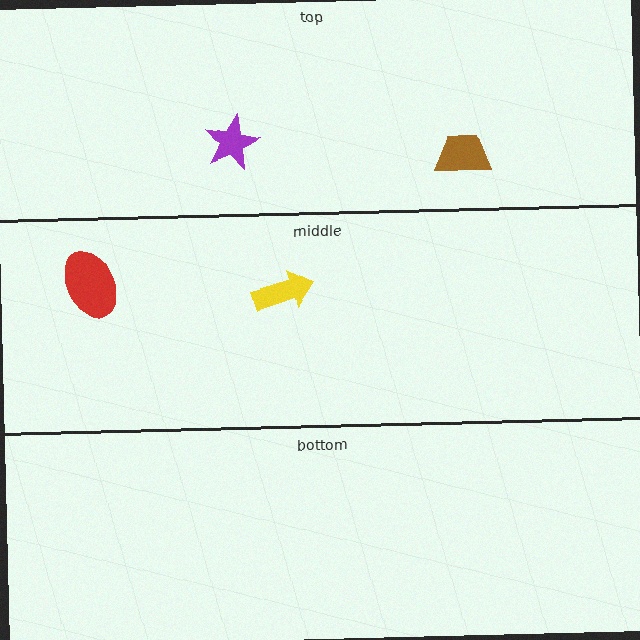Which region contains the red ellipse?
The middle region.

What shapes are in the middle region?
The yellow arrow, the red ellipse.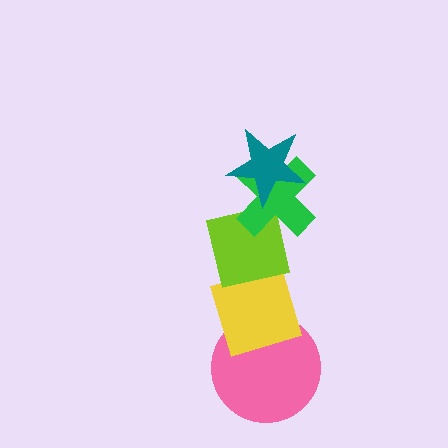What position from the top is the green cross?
The green cross is 2nd from the top.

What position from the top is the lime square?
The lime square is 3rd from the top.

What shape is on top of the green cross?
The teal star is on top of the green cross.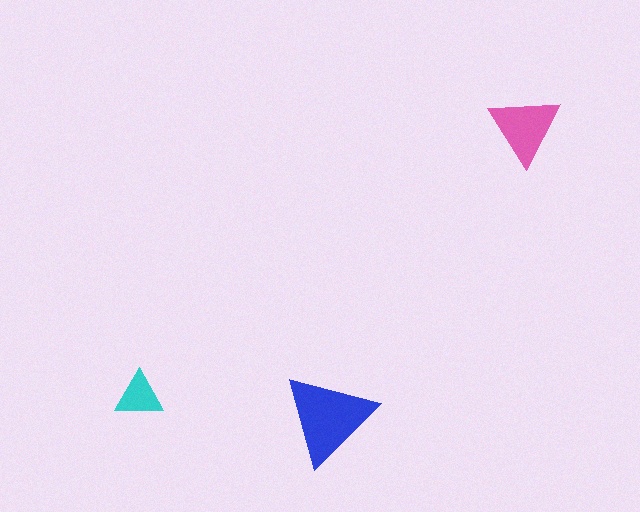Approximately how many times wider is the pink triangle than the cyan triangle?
About 1.5 times wider.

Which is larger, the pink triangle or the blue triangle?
The blue one.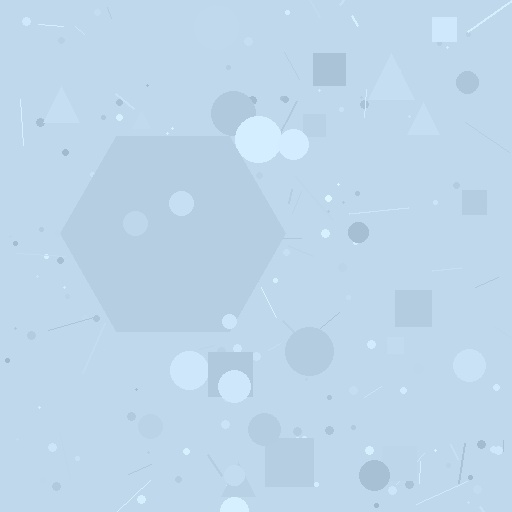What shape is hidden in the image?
A hexagon is hidden in the image.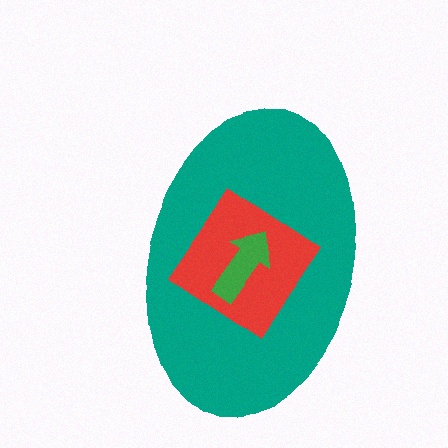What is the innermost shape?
The green arrow.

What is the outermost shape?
The teal ellipse.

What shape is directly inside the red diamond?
The green arrow.